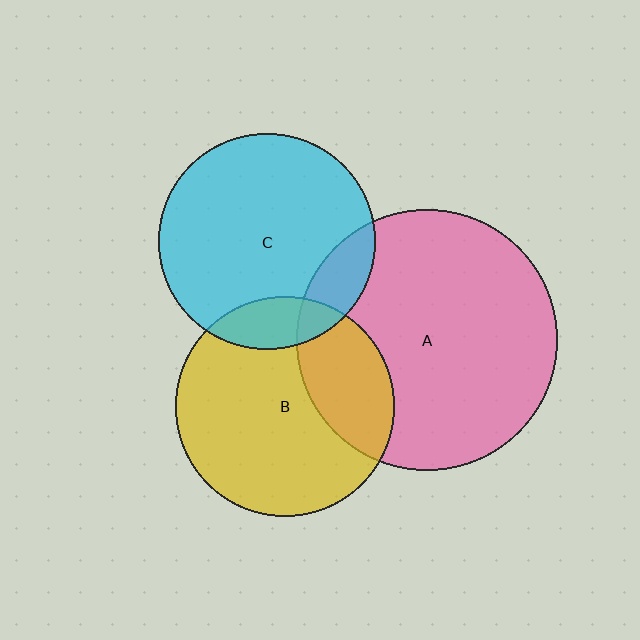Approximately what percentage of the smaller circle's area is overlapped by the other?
Approximately 15%.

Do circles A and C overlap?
Yes.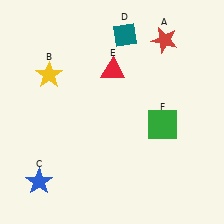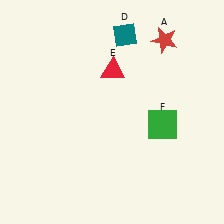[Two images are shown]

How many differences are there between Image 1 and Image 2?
There are 2 differences between the two images.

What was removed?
The blue star (C), the yellow star (B) were removed in Image 2.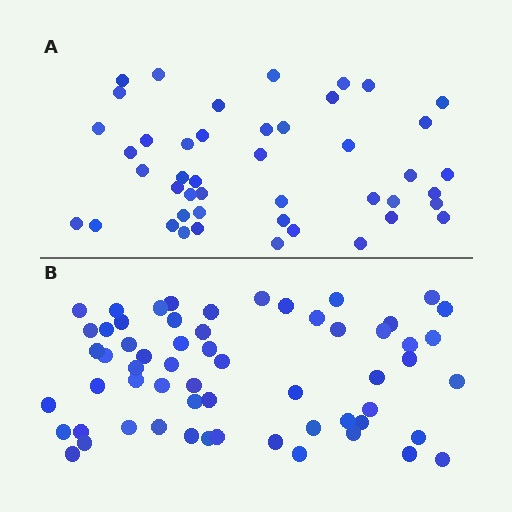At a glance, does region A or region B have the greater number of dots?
Region B (the bottom region) has more dots.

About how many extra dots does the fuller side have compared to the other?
Region B has approximately 15 more dots than region A.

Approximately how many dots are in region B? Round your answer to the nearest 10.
About 60 dots.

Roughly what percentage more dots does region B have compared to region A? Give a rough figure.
About 35% more.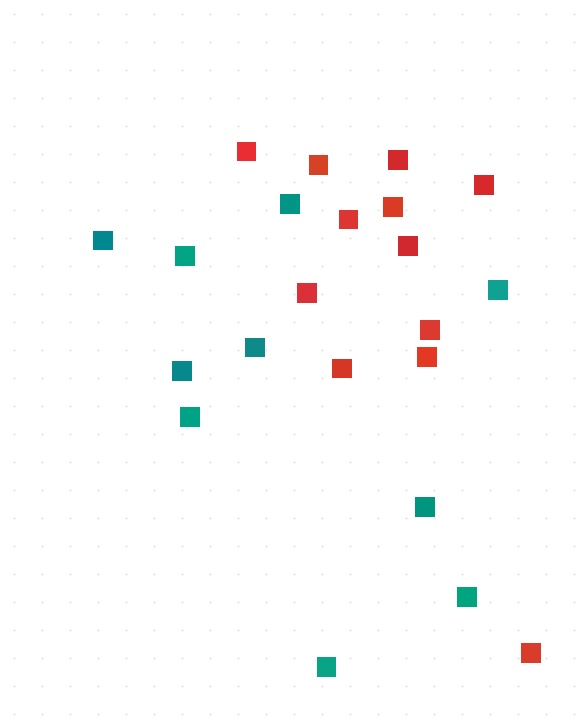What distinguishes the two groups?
There are 2 groups: one group of teal squares (10) and one group of red squares (12).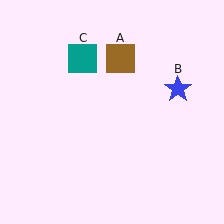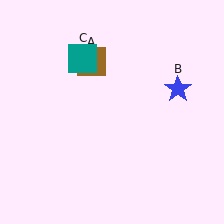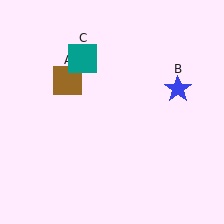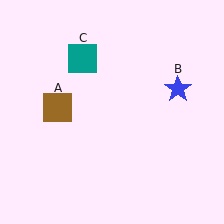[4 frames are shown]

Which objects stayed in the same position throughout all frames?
Blue star (object B) and teal square (object C) remained stationary.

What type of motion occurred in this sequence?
The brown square (object A) rotated counterclockwise around the center of the scene.